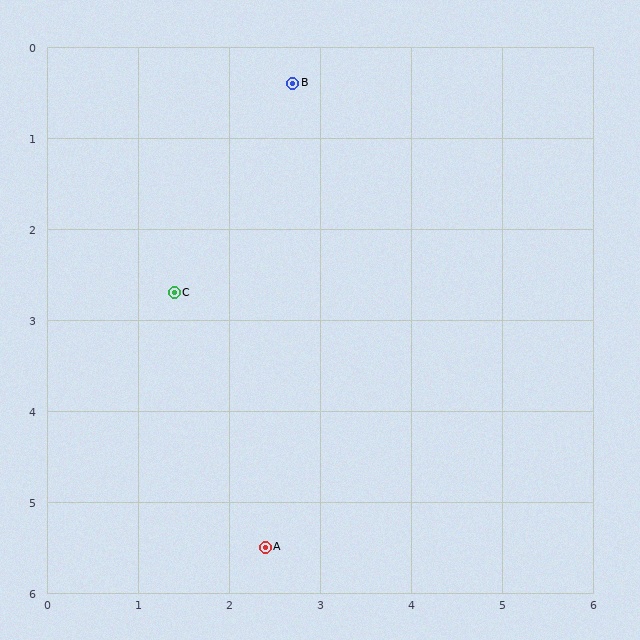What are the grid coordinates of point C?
Point C is at approximately (1.4, 2.7).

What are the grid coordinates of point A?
Point A is at approximately (2.4, 5.5).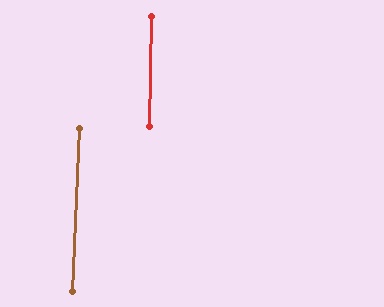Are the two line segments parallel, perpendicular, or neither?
Parallel — their directions differ by only 1.5°.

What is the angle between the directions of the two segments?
Approximately 2 degrees.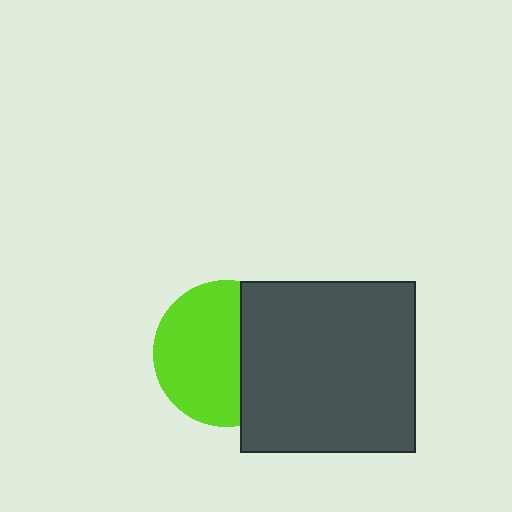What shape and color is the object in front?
The object in front is a dark gray rectangle.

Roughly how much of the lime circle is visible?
About half of it is visible (roughly 61%).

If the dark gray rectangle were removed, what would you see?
You would see the complete lime circle.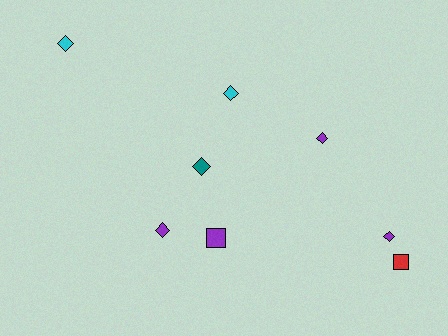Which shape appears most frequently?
Diamond, with 6 objects.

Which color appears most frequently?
Purple, with 4 objects.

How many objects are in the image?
There are 8 objects.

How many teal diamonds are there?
There is 1 teal diamond.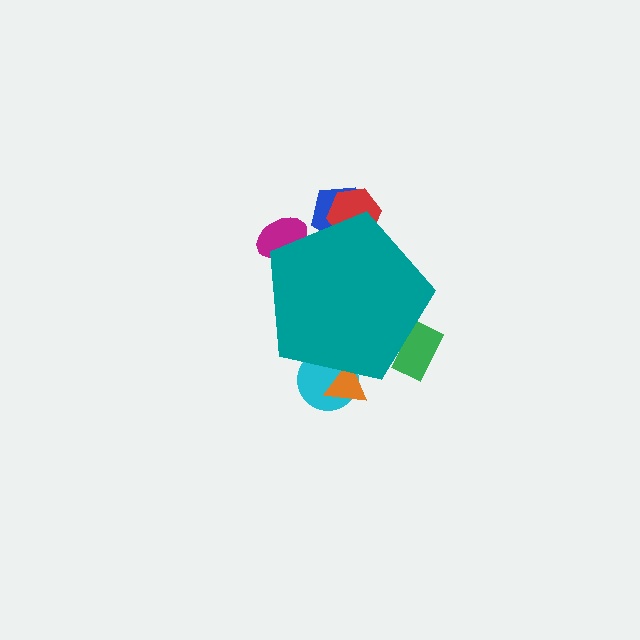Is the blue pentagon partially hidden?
Yes, the blue pentagon is partially hidden behind the teal pentagon.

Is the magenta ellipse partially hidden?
Yes, the magenta ellipse is partially hidden behind the teal pentagon.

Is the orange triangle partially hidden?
Yes, the orange triangle is partially hidden behind the teal pentagon.